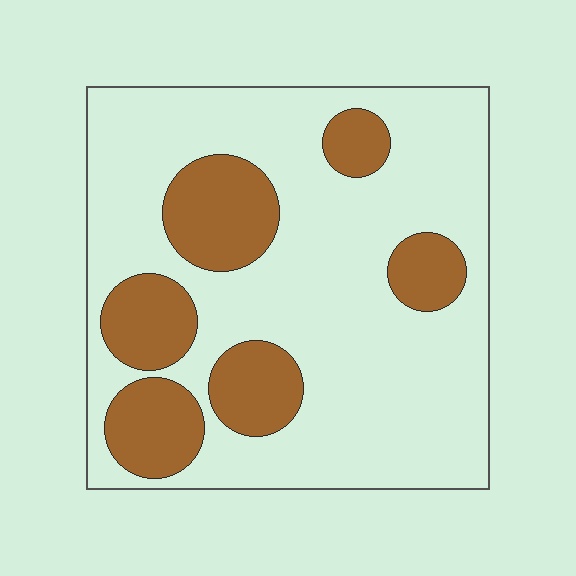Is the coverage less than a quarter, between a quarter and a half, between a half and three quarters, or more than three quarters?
Between a quarter and a half.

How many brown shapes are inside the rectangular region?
6.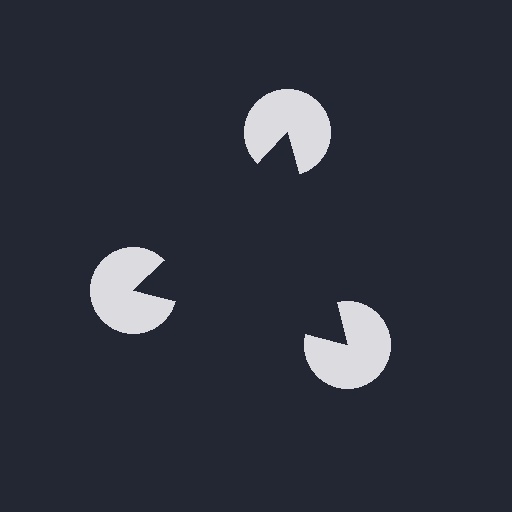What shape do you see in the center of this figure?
An illusory triangle — its edges are inferred from the aligned wedge cuts in the pac-man discs, not physically drawn.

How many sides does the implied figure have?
3 sides.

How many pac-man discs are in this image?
There are 3 — one at each vertex of the illusory triangle.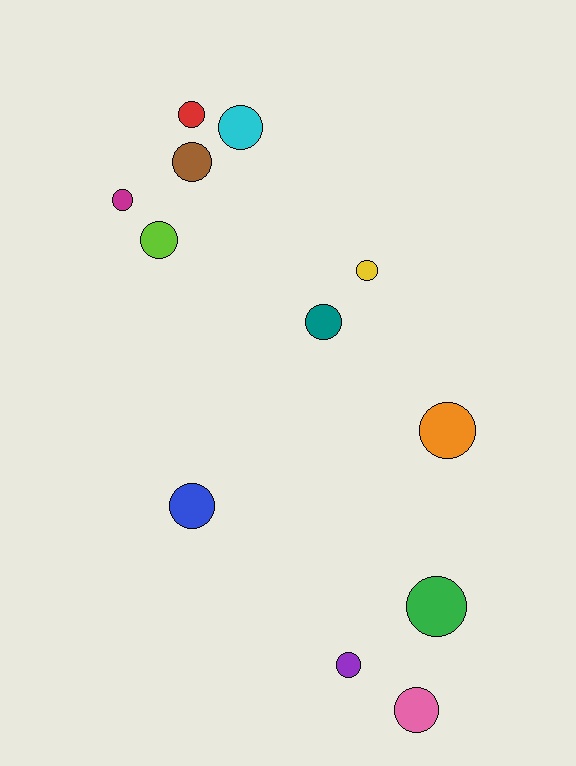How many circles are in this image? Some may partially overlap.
There are 12 circles.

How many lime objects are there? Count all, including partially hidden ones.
There is 1 lime object.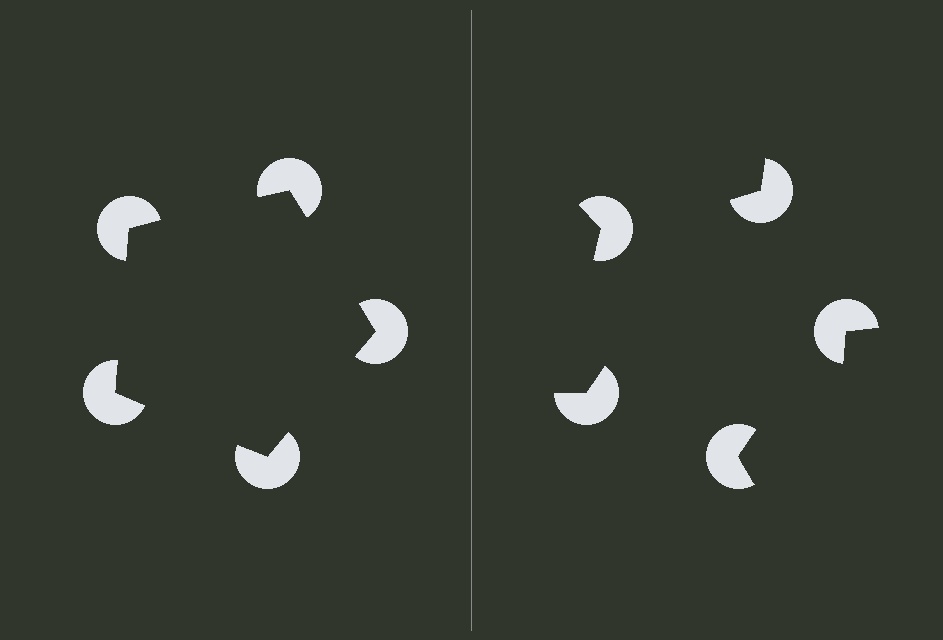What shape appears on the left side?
An illusory pentagon.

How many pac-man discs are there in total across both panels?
10 — 5 on each side.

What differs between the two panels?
The pac-man discs are positioned identically on both sides; only the wedge orientations differ. On the left they align to a pentagon; on the right they are misaligned.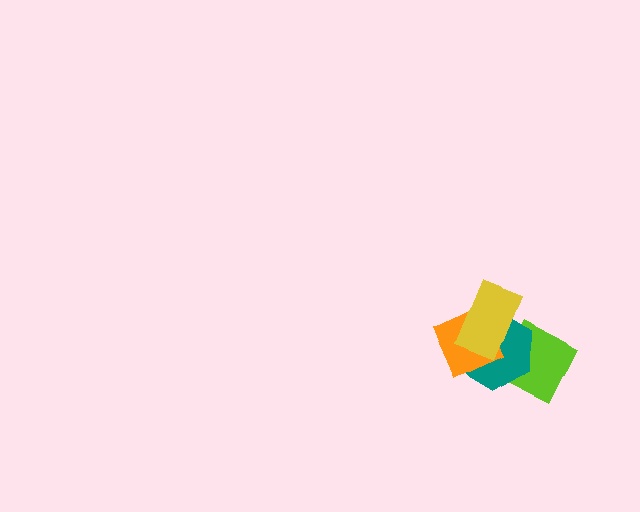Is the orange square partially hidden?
Yes, it is partially covered by another shape.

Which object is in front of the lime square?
The teal hexagon is in front of the lime square.